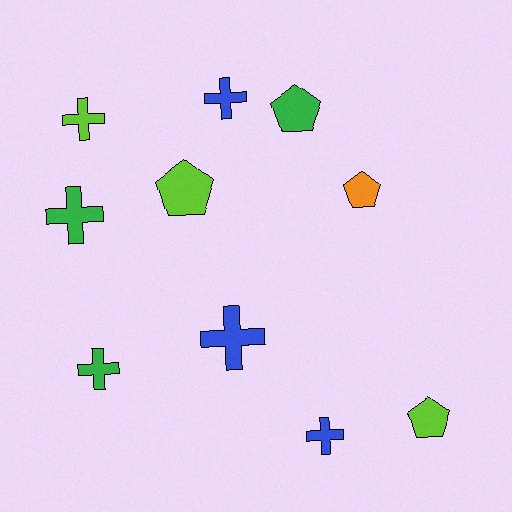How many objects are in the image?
There are 10 objects.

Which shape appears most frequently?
Cross, with 6 objects.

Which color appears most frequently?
Blue, with 3 objects.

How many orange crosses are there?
There are no orange crosses.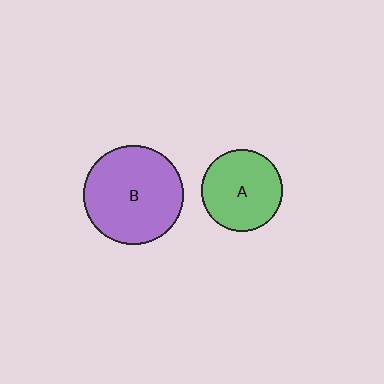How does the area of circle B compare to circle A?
Approximately 1.5 times.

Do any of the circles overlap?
No, none of the circles overlap.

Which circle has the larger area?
Circle B (purple).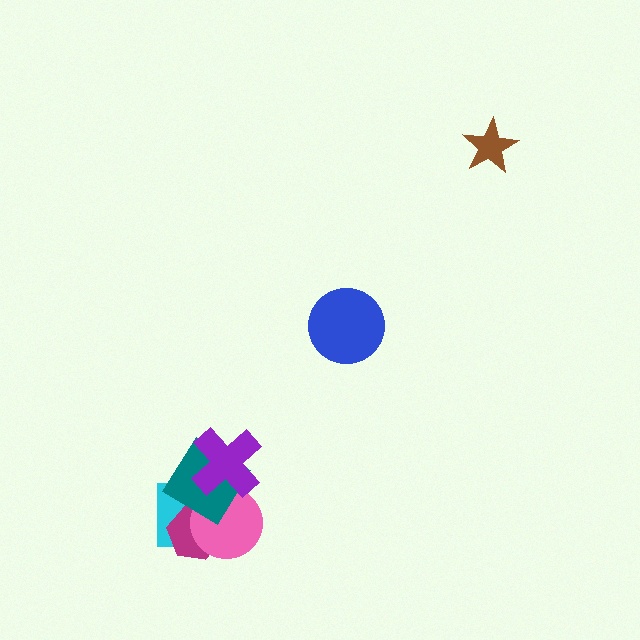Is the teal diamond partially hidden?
Yes, it is partially covered by another shape.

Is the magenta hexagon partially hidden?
Yes, it is partially covered by another shape.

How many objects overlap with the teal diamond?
4 objects overlap with the teal diamond.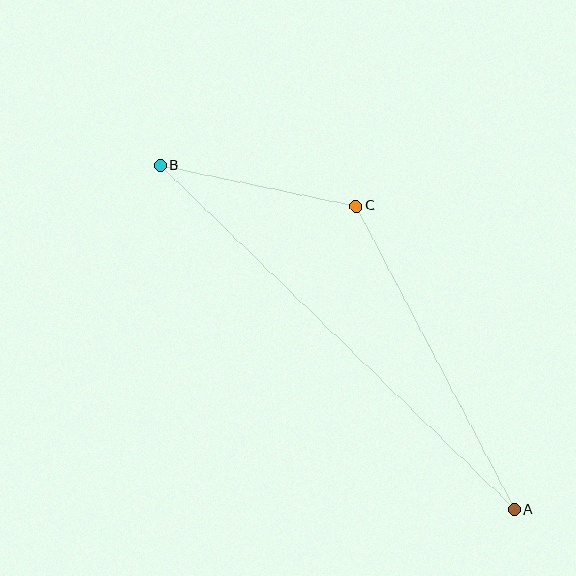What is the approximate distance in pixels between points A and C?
The distance between A and C is approximately 343 pixels.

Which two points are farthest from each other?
Points A and B are farthest from each other.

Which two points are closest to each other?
Points B and C are closest to each other.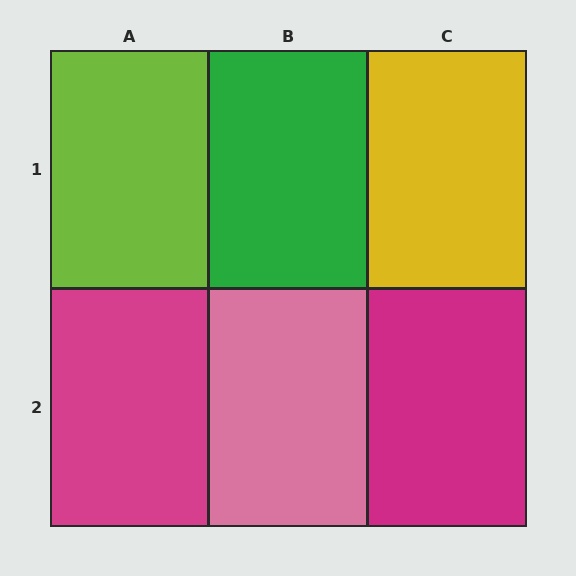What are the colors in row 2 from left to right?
Magenta, pink, magenta.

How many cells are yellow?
1 cell is yellow.